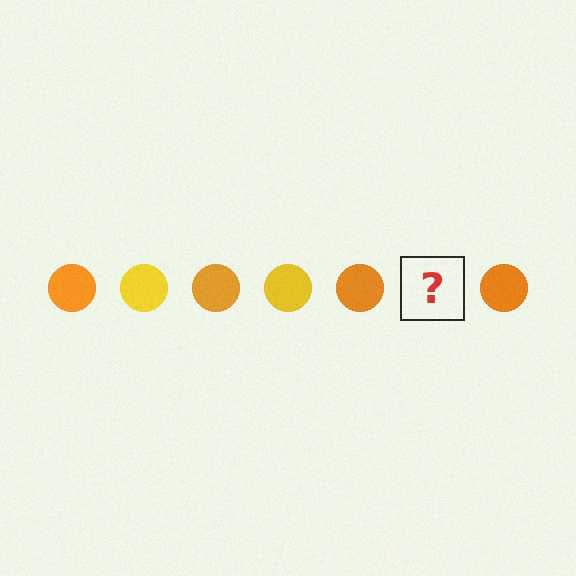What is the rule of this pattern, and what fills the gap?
The rule is that the pattern cycles through orange, yellow circles. The gap should be filled with a yellow circle.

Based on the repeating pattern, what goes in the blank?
The blank should be a yellow circle.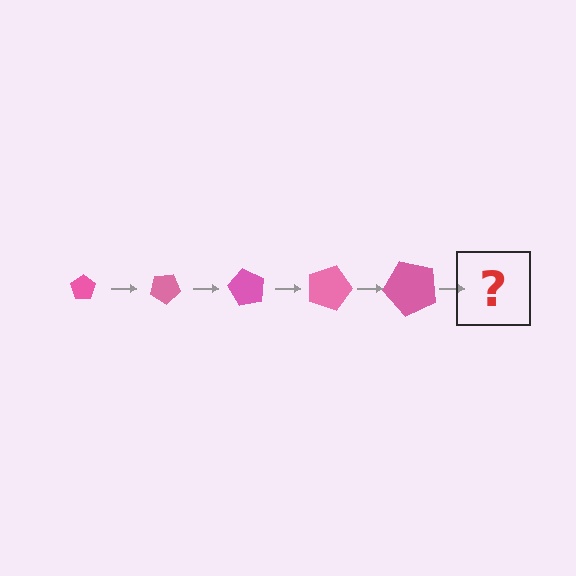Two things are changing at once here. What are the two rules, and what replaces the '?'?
The two rules are that the pentagon grows larger each step and it rotates 30 degrees each step. The '?' should be a pentagon, larger than the previous one and rotated 150 degrees from the start.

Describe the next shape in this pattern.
It should be a pentagon, larger than the previous one and rotated 150 degrees from the start.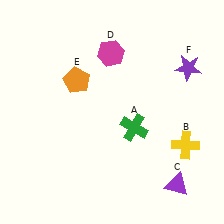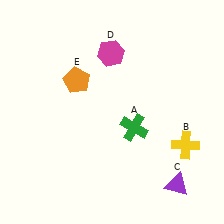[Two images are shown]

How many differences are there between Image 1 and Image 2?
There is 1 difference between the two images.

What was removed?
The purple star (F) was removed in Image 2.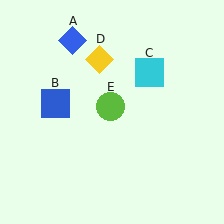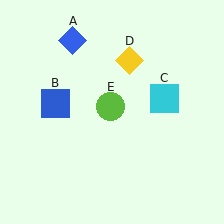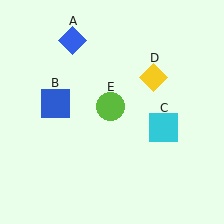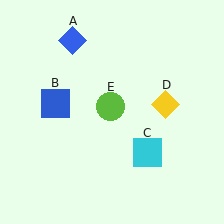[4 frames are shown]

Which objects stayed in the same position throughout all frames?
Blue diamond (object A) and blue square (object B) and lime circle (object E) remained stationary.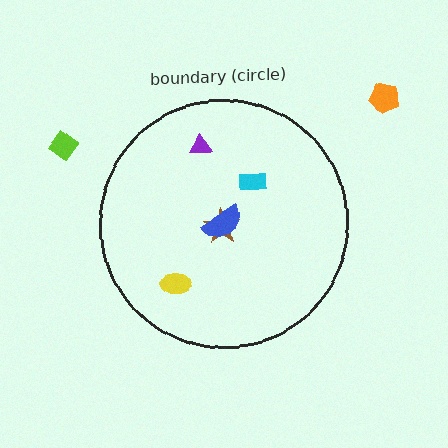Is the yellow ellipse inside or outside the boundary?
Inside.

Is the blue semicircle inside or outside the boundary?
Inside.